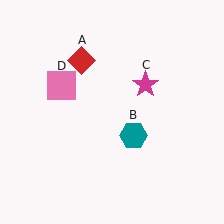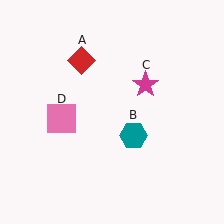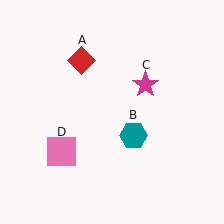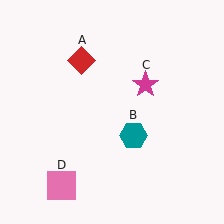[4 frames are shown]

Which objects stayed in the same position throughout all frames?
Red diamond (object A) and teal hexagon (object B) and magenta star (object C) remained stationary.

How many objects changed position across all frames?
1 object changed position: pink square (object D).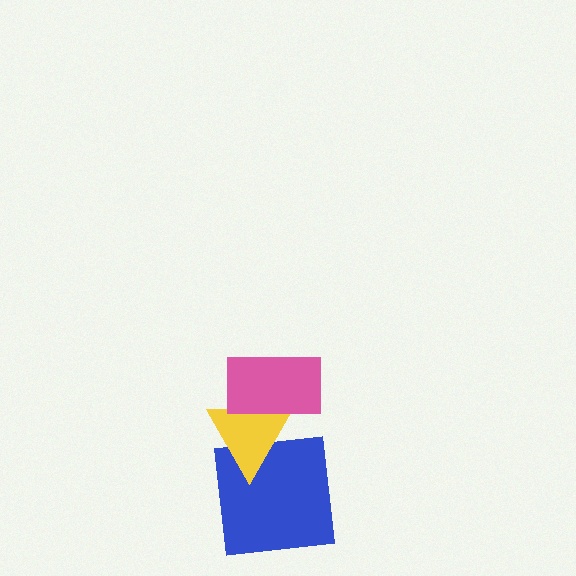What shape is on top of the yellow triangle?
The pink rectangle is on top of the yellow triangle.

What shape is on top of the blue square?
The yellow triangle is on top of the blue square.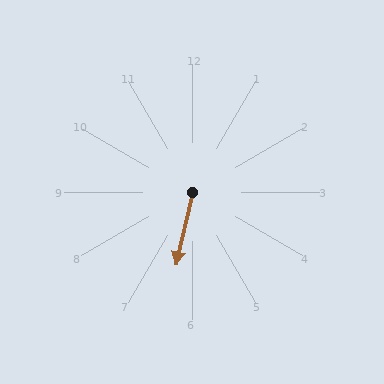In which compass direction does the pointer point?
South.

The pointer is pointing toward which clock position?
Roughly 6 o'clock.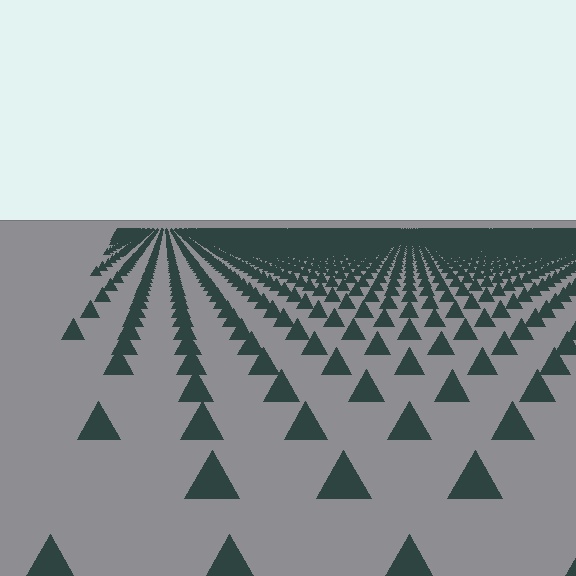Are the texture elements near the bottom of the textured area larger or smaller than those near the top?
Larger. Near the bottom, elements are closer to the viewer and appear at a bigger on-screen size.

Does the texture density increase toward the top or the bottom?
Density increases toward the top.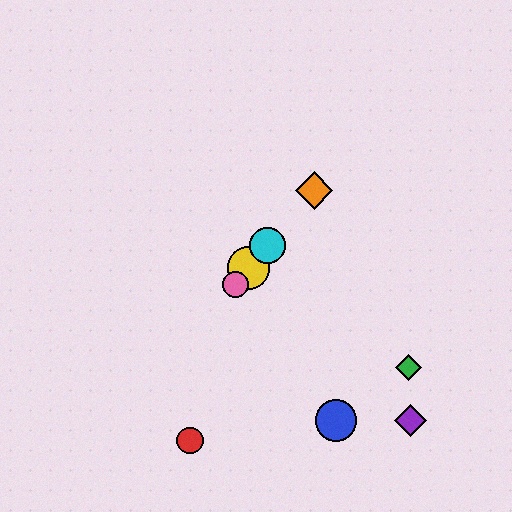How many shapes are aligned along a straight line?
4 shapes (the yellow circle, the orange diamond, the cyan circle, the pink circle) are aligned along a straight line.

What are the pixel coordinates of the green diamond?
The green diamond is at (409, 367).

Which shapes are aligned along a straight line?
The yellow circle, the orange diamond, the cyan circle, the pink circle are aligned along a straight line.